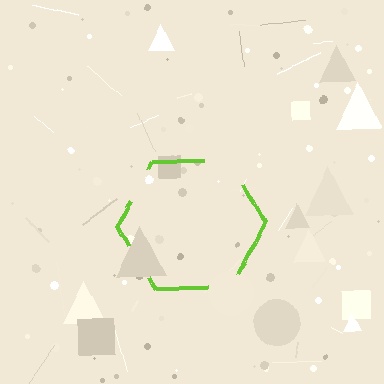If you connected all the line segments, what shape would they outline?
They would outline a hexagon.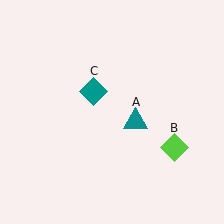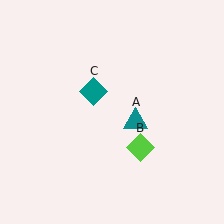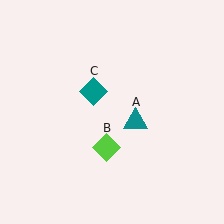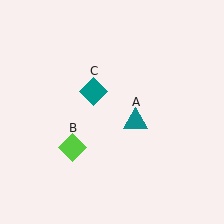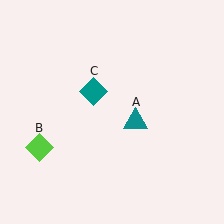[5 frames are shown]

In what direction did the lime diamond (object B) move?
The lime diamond (object B) moved left.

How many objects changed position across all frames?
1 object changed position: lime diamond (object B).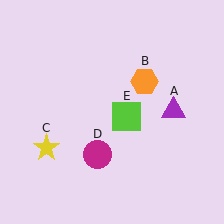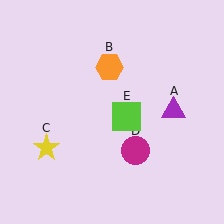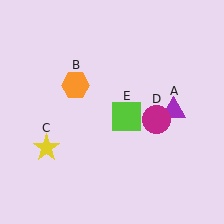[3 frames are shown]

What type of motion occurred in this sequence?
The orange hexagon (object B), magenta circle (object D) rotated counterclockwise around the center of the scene.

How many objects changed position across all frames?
2 objects changed position: orange hexagon (object B), magenta circle (object D).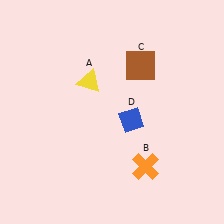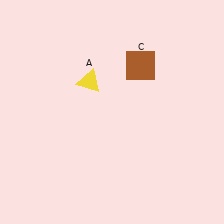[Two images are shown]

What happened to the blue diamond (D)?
The blue diamond (D) was removed in Image 2. It was in the bottom-right area of Image 1.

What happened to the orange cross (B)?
The orange cross (B) was removed in Image 2. It was in the bottom-right area of Image 1.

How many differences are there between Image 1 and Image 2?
There are 2 differences between the two images.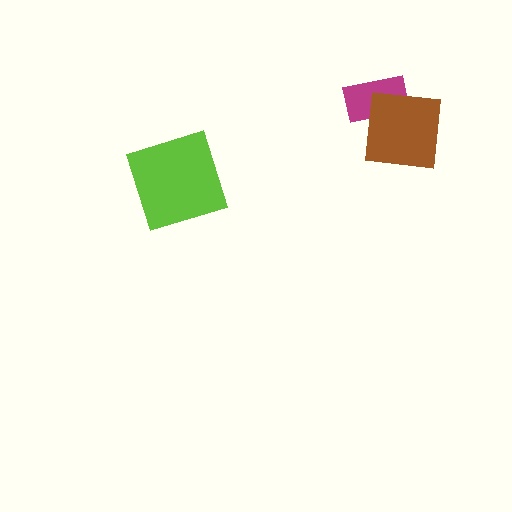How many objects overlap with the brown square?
1 object overlaps with the brown square.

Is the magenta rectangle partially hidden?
Yes, it is partially covered by another shape.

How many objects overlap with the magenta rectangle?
1 object overlaps with the magenta rectangle.